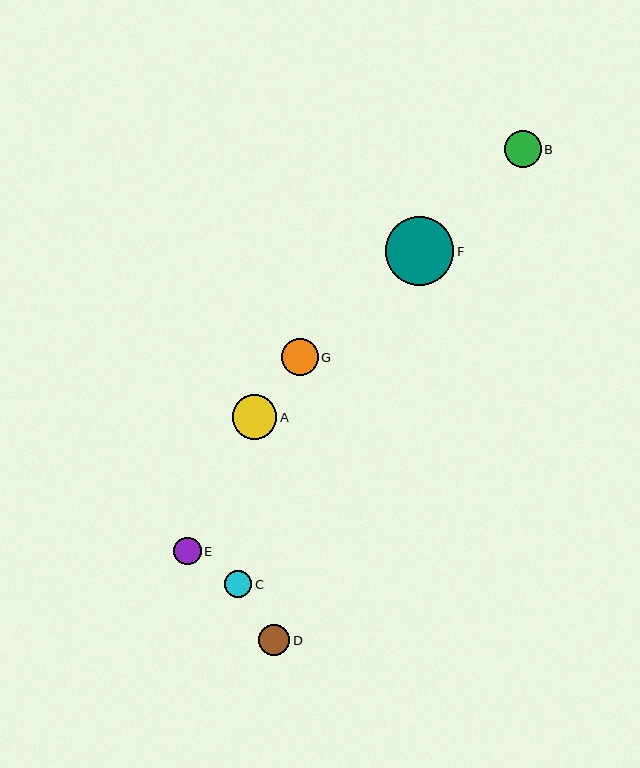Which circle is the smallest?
Circle C is the smallest with a size of approximately 27 pixels.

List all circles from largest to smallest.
From largest to smallest: F, A, G, B, D, E, C.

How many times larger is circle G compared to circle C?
Circle G is approximately 1.4 times the size of circle C.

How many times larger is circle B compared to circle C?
Circle B is approximately 1.4 times the size of circle C.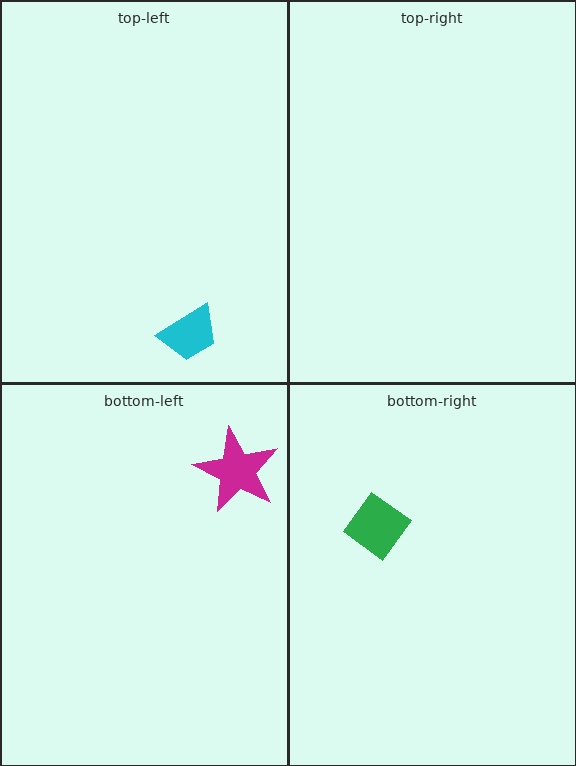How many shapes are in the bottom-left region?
1.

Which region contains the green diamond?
The bottom-right region.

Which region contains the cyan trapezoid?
The top-left region.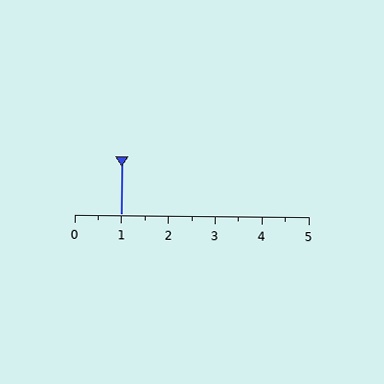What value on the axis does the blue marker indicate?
The marker indicates approximately 1.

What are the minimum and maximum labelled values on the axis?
The axis runs from 0 to 5.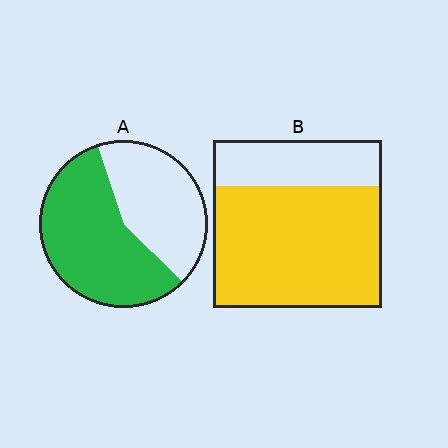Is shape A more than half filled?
Yes.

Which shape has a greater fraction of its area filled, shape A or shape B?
Shape B.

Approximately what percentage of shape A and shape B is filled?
A is approximately 60% and B is approximately 75%.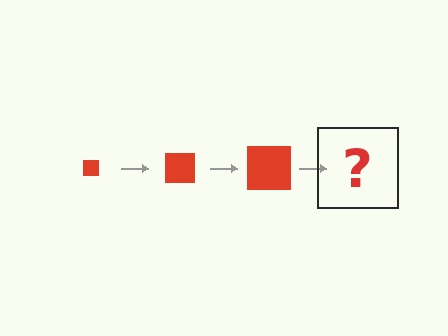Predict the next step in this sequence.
The next step is a red square, larger than the previous one.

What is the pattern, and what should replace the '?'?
The pattern is that the square gets progressively larger each step. The '?' should be a red square, larger than the previous one.